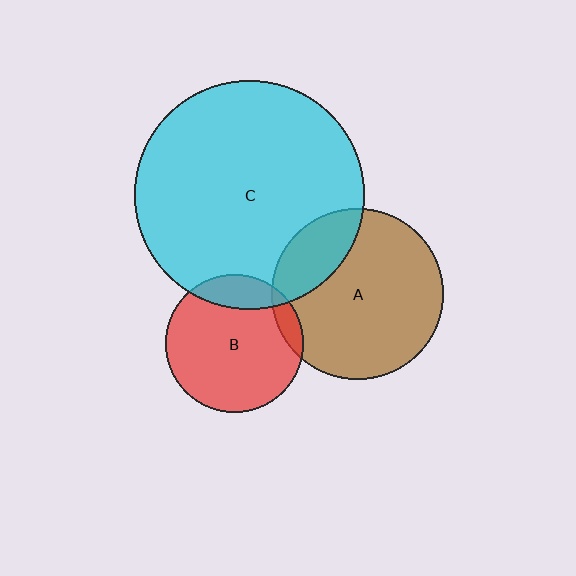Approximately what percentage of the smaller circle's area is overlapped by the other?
Approximately 15%.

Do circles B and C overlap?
Yes.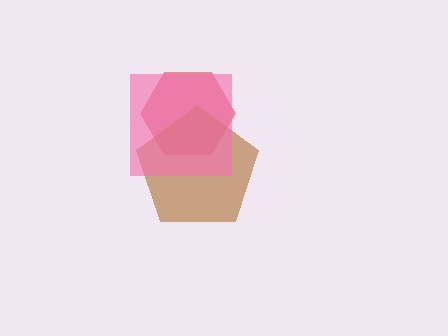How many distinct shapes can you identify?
There are 3 distinct shapes: a red hexagon, a brown pentagon, a pink square.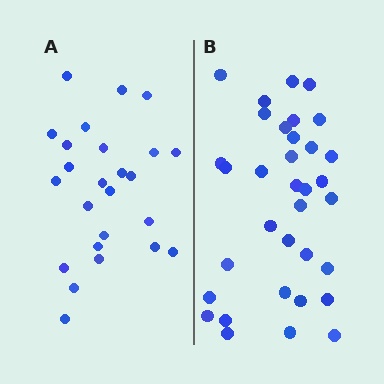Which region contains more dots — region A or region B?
Region B (the right region) has more dots.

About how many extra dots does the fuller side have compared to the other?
Region B has roughly 8 or so more dots than region A.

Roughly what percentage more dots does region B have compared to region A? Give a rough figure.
About 35% more.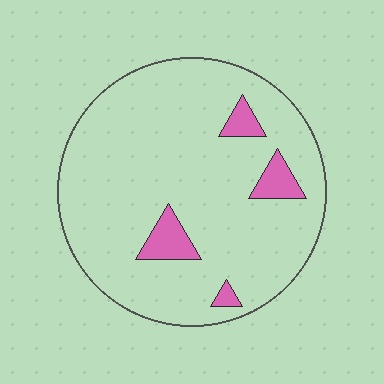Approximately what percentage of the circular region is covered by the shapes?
Approximately 10%.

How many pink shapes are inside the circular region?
4.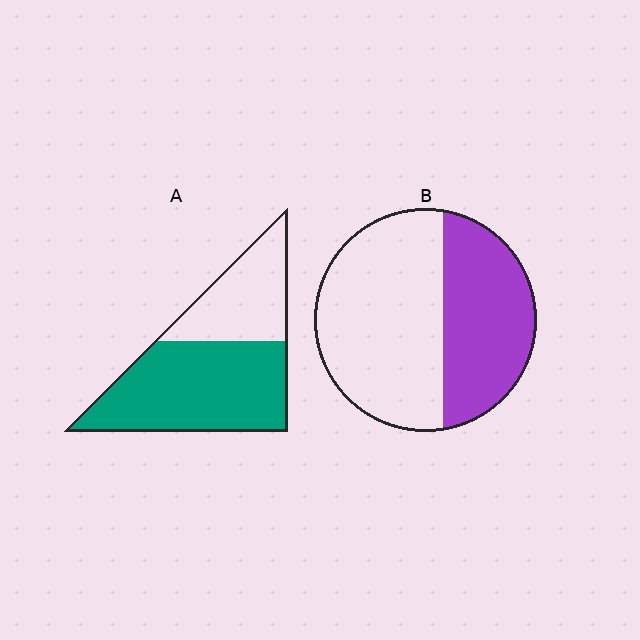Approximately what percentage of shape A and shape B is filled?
A is approximately 65% and B is approximately 40%.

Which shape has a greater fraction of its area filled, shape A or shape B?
Shape A.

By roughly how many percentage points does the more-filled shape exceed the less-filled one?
By roughly 25 percentage points (A over B).